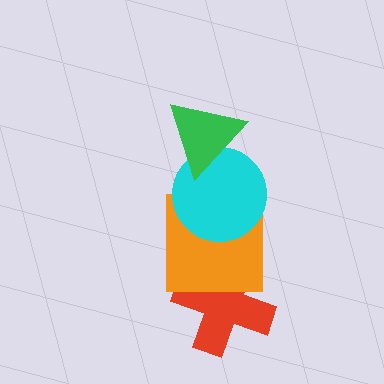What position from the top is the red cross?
The red cross is 4th from the top.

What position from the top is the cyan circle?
The cyan circle is 2nd from the top.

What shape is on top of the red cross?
The orange square is on top of the red cross.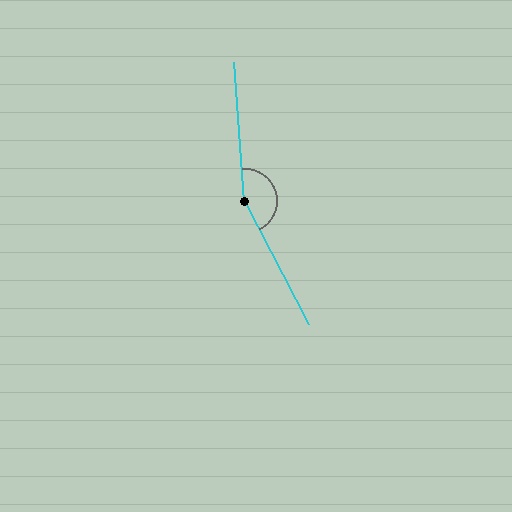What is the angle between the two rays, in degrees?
Approximately 157 degrees.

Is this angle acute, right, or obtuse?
It is obtuse.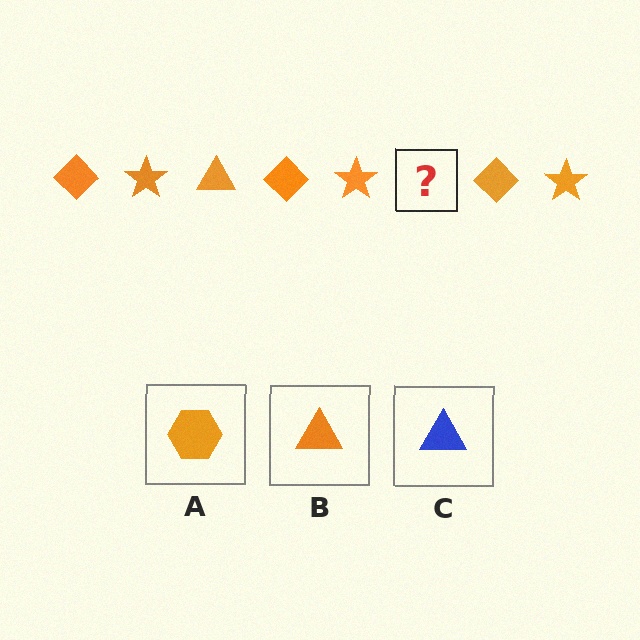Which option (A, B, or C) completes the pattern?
B.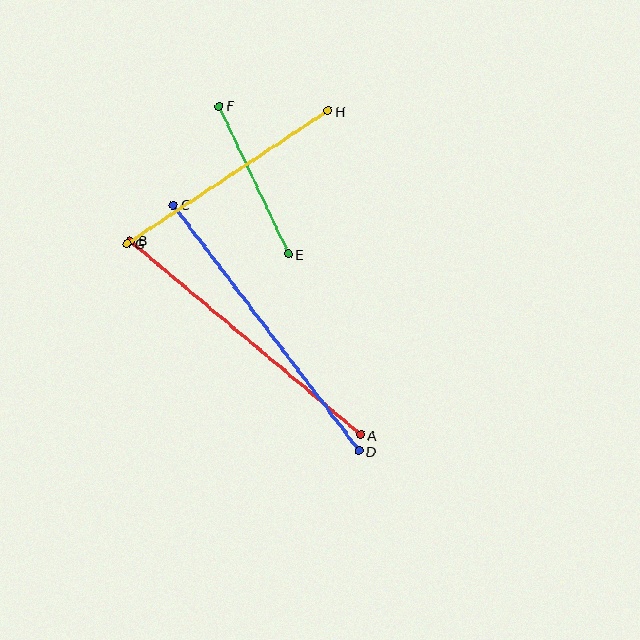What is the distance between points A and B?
The distance is approximately 301 pixels.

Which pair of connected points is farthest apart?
Points C and D are farthest apart.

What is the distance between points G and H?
The distance is approximately 241 pixels.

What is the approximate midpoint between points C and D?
The midpoint is at approximately (266, 328) pixels.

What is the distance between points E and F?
The distance is approximately 164 pixels.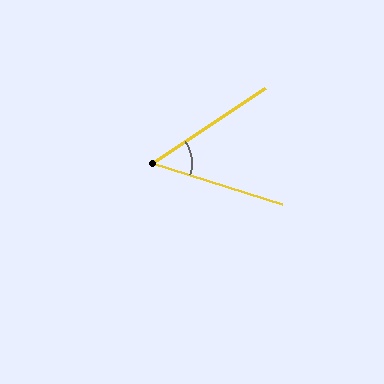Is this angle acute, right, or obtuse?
It is acute.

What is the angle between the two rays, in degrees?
Approximately 51 degrees.